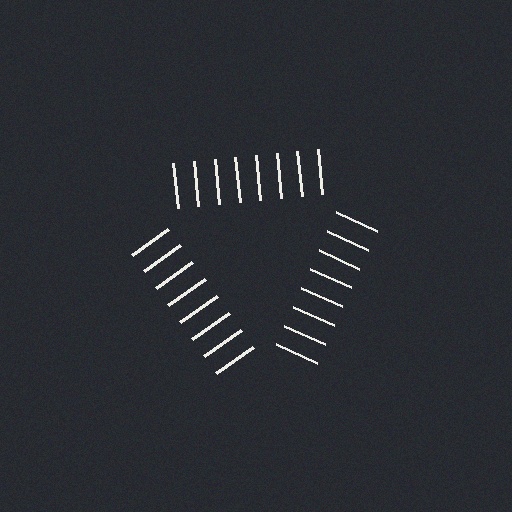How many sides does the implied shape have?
3 sides — the line-ends trace a triangle.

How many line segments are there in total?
24 — 8 along each of the 3 edges.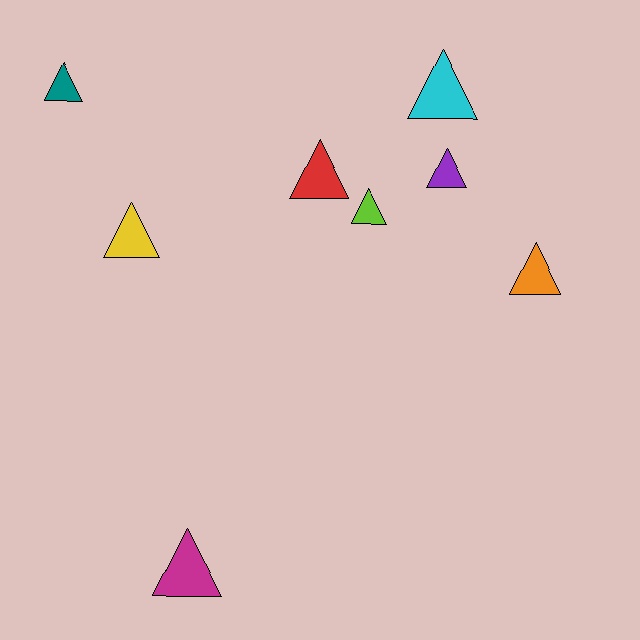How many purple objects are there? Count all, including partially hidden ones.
There is 1 purple object.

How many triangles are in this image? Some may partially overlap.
There are 8 triangles.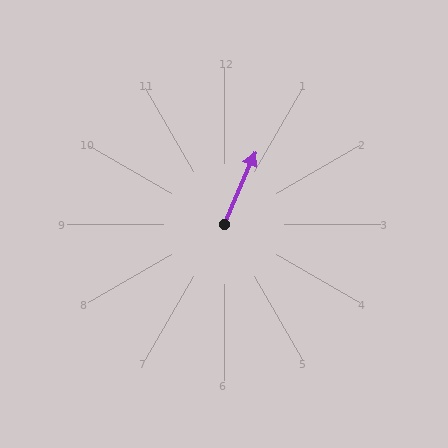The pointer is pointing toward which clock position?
Roughly 1 o'clock.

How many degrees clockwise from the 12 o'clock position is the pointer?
Approximately 23 degrees.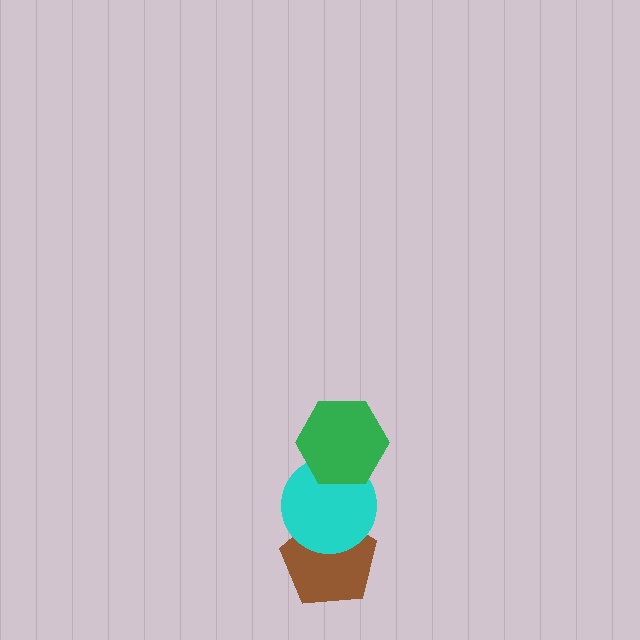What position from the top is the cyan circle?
The cyan circle is 2nd from the top.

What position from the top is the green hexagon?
The green hexagon is 1st from the top.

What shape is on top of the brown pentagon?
The cyan circle is on top of the brown pentagon.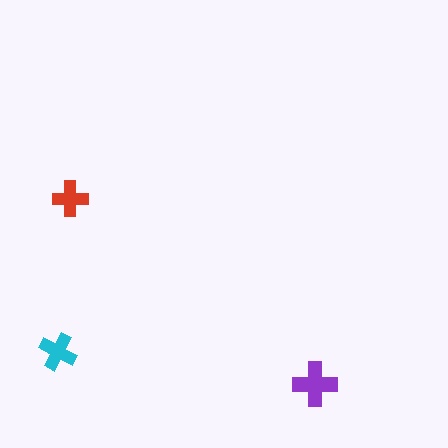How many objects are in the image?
There are 3 objects in the image.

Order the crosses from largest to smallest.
the purple one, the cyan one, the red one.